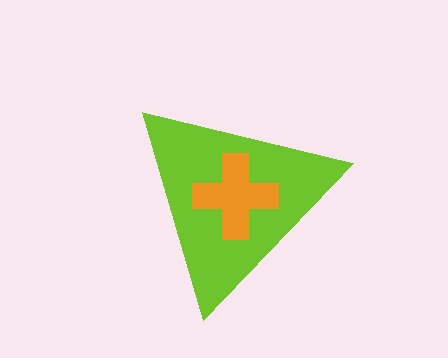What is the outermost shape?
The lime triangle.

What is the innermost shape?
The orange cross.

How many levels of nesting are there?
2.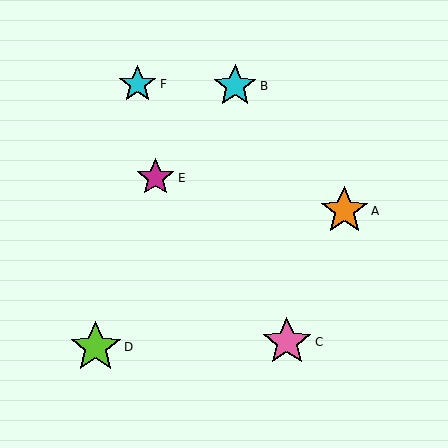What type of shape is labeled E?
Shape E is a magenta star.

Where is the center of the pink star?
The center of the pink star is at (287, 342).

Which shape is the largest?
The lime star (labeled D) is the largest.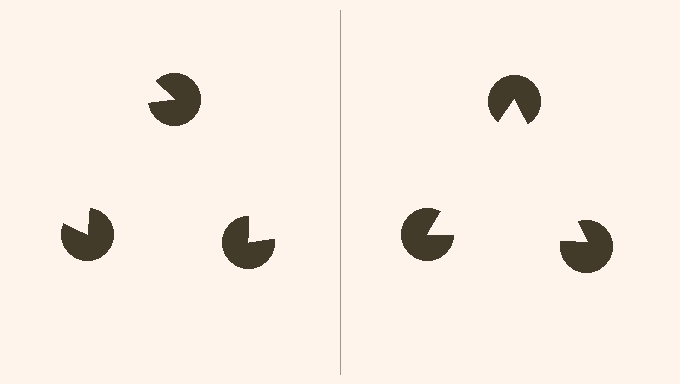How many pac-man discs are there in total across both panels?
6 — 3 on each side.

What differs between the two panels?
The pac-man discs are positioned identically on both sides; only the wedge orientations differ. On the right they align to a triangle; on the left they are misaligned.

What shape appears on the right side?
An illusory triangle.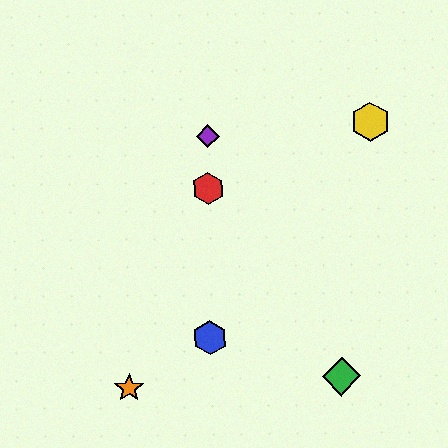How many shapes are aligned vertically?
3 shapes (the red hexagon, the blue hexagon, the purple diamond) are aligned vertically.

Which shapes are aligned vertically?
The red hexagon, the blue hexagon, the purple diamond are aligned vertically.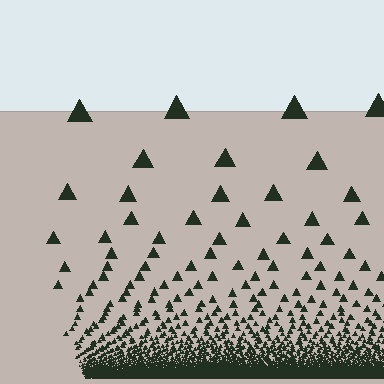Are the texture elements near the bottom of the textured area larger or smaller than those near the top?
Smaller. The gradient is inverted — elements near the bottom are smaller and denser.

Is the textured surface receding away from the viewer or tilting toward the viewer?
The surface appears to tilt toward the viewer. Texture elements get larger and sparser toward the top.